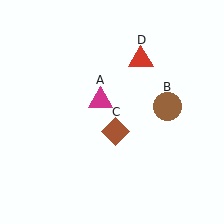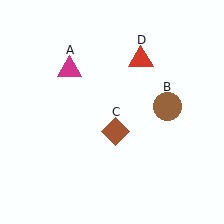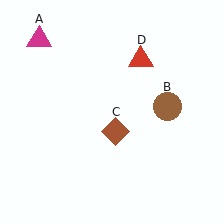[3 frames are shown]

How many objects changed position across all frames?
1 object changed position: magenta triangle (object A).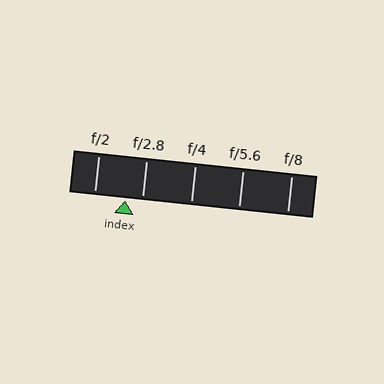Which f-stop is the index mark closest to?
The index mark is closest to f/2.8.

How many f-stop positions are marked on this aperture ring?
There are 5 f-stop positions marked.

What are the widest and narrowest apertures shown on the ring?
The widest aperture shown is f/2 and the narrowest is f/8.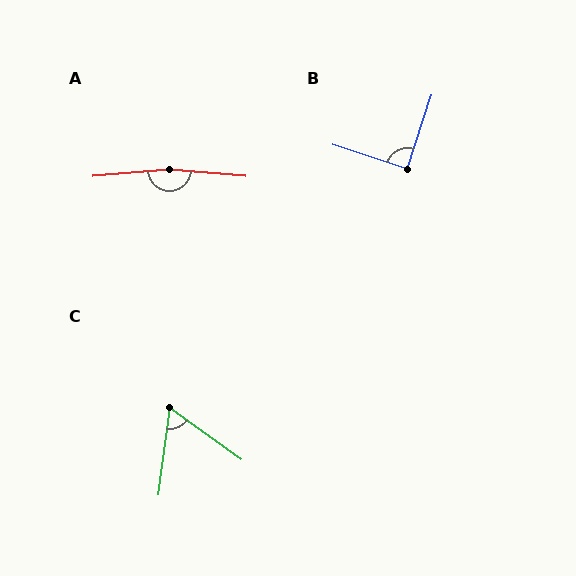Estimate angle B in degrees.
Approximately 90 degrees.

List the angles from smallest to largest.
C (61°), B (90°), A (170°).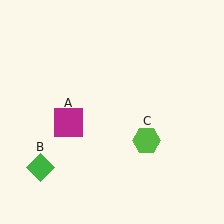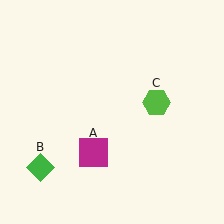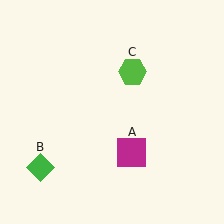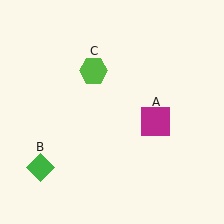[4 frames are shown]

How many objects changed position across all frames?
2 objects changed position: magenta square (object A), lime hexagon (object C).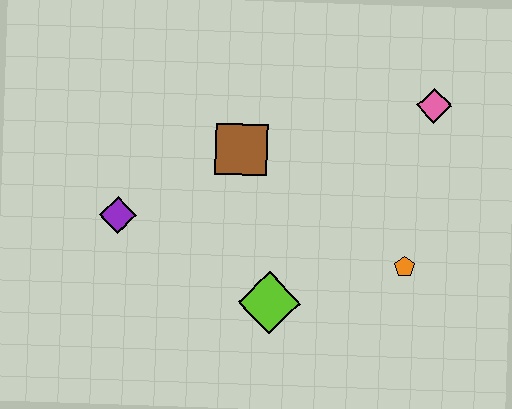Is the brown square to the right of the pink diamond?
No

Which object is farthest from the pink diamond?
The purple diamond is farthest from the pink diamond.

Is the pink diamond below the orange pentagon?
No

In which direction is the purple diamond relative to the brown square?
The purple diamond is to the left of the brown square.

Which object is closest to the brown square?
The purple diamond is closest to the brown square.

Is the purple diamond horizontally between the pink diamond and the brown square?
No